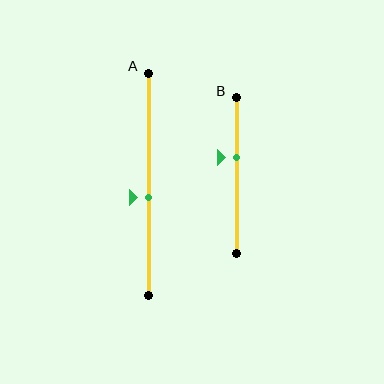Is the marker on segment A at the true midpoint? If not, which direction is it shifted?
No, the marker on segment A is shifted downward by about 6% of the segment length.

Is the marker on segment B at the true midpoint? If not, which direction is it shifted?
No, the marker on segment B is shifted upward by about 12% of the segment length.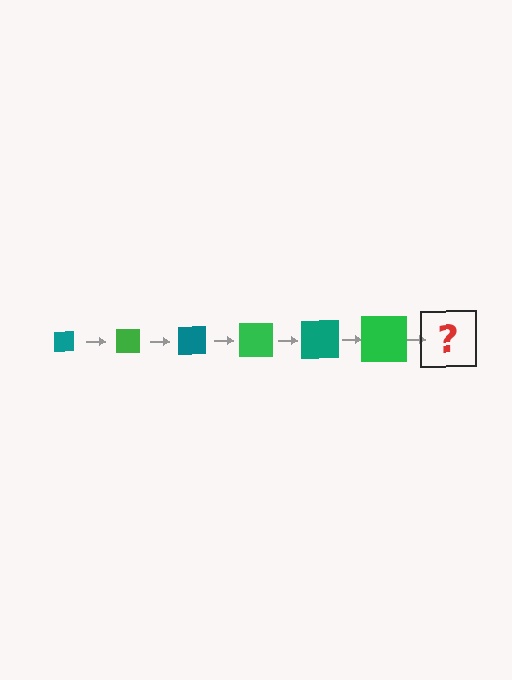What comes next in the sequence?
The next element should be a teal square, larger than the previous one.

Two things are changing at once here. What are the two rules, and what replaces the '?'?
The two rules are that the square grows larger each step and the color cycles through teal and green. The '?' should be a teal square, larger than the previous one.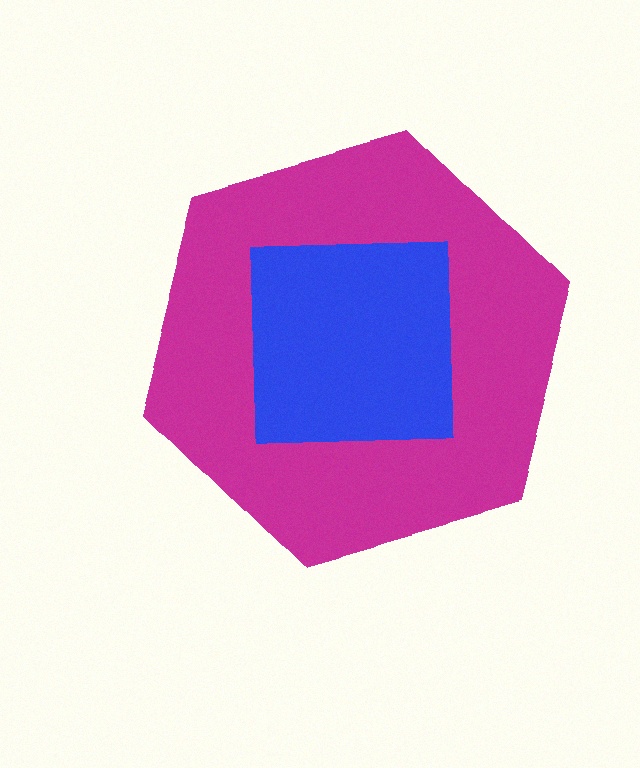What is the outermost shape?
The magenta hexagon.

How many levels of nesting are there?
2.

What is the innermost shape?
The blue square.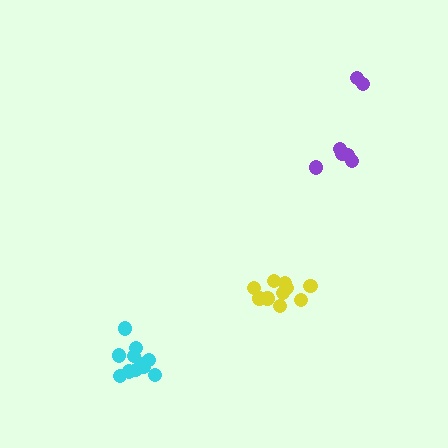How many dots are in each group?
Group 1: 10 dots, Group 2: 7 dots, Group 3: 11 dots (28 total).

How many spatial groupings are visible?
There are 3 spatial groupings.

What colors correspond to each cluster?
The clusters are colored: yellow, purple, cyan.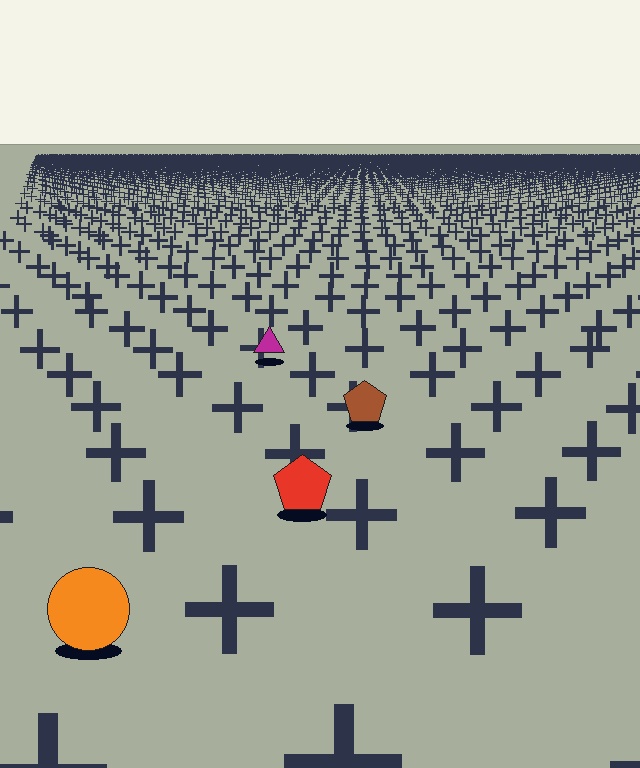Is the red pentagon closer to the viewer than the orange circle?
No. The orange circle is closer — you can tell from the texture gradient: the ground texture is coarser near it.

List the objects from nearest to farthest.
From nearest to farthest: the orange circle, the red pentagon, the brown pentagon, the magenta triangle.